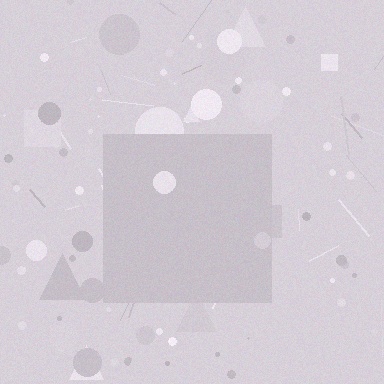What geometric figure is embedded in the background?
A square is embedded in the background.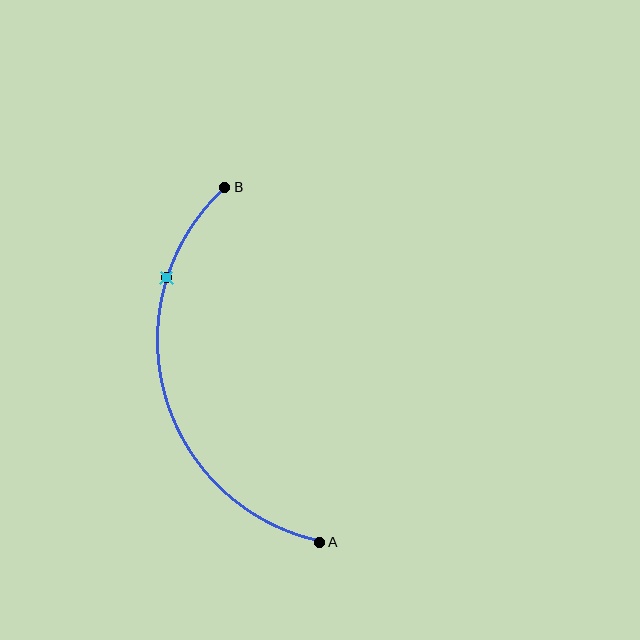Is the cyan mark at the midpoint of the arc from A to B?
No. The cyan mark lies on the arc but is closer to endpoint B. The arc midpoint would be at the point on the curve equidistant along the arc from both A and B.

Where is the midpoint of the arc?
The arc midpoint is the point on the curve farthest from the straight line joining A and B. It sits to the left of that line.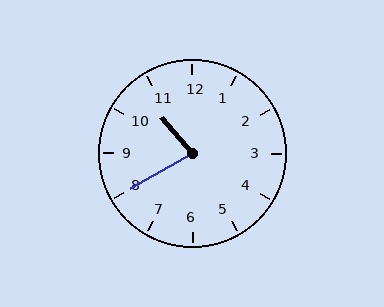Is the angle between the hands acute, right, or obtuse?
It is acute.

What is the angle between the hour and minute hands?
Approximately 80 degrees.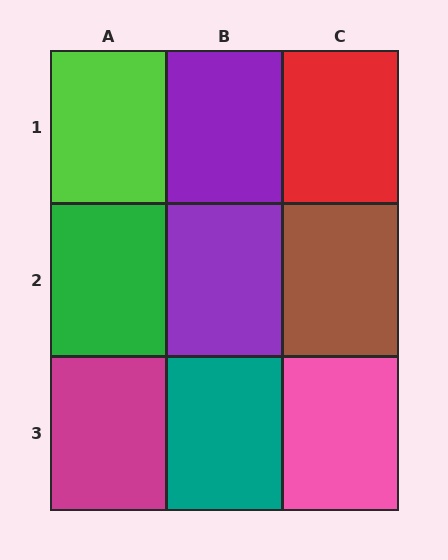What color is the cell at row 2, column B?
Purple.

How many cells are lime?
1 cell is lime.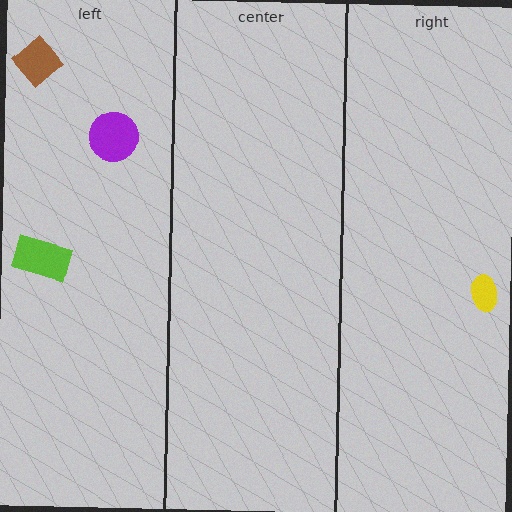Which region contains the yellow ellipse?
The right region.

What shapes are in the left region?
The brown diamond, the lime rectangle, the purple circle.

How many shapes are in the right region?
1.